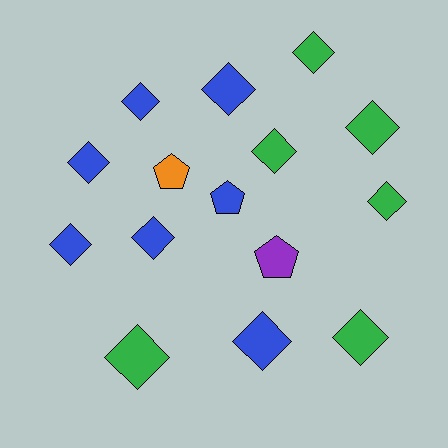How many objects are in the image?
There are 15 objects.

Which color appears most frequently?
Blue, with 7 objects.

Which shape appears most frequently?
Diamond, with 12 objects.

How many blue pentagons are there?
There is 1 blue pentagon.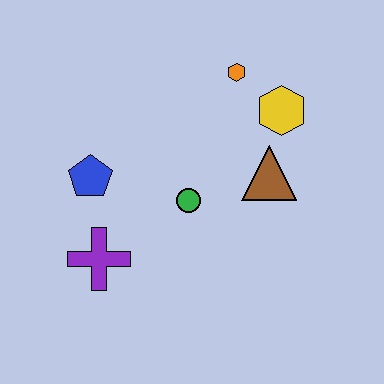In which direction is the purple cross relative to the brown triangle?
The purple cross is to the left of the brown triangle.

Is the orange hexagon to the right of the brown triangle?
No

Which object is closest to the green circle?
The brown triangle is closest to the green circle.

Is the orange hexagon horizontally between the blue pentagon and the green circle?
No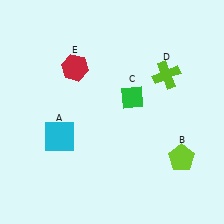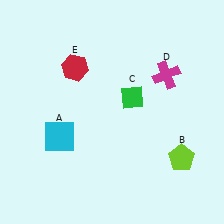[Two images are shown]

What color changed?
The cross (D) changed from lime in Image 1 to magenta in Image 2.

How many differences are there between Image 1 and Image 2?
There is 1 difference between the two images.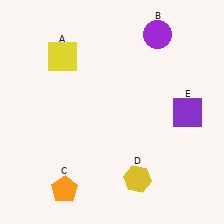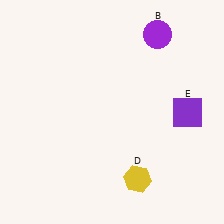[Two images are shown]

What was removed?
The orange pentagon (C), the yellow square (A) were removed in Image 2.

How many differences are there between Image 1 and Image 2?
There are 2 differences between the two images.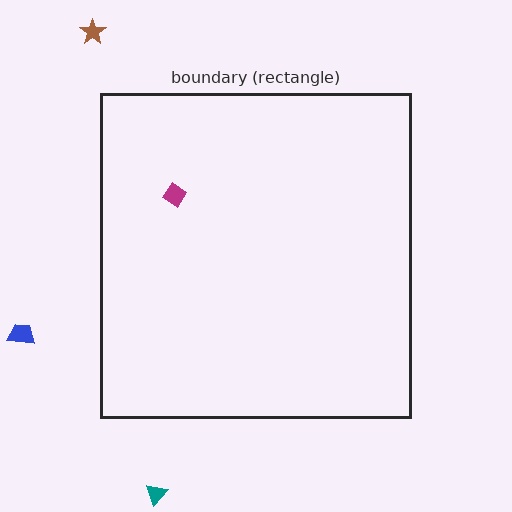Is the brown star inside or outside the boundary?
Outside.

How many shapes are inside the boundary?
1 inside, 3 outside.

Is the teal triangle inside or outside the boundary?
Outside.